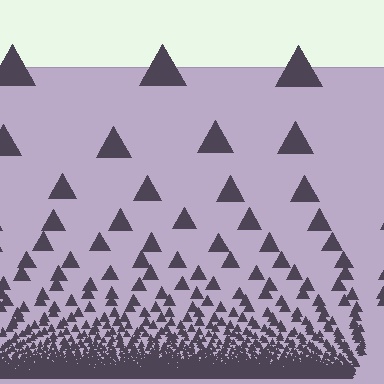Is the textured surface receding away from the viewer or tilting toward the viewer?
The surface appears to tilt toward the viewer. Texture elements get larger and sparser toward the top.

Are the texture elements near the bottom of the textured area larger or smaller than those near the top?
Smaller. The gradient is inverted — elements near the bottom are smaller and denser.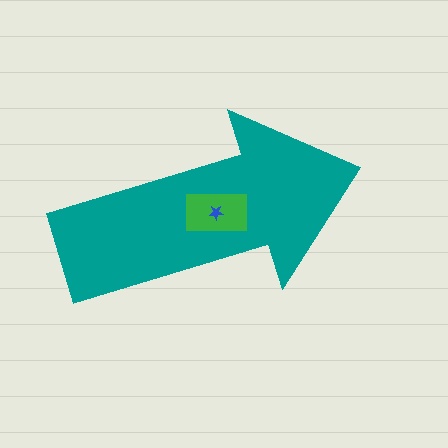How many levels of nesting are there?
3.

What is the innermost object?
The blue star.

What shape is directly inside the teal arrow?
The green rectangle.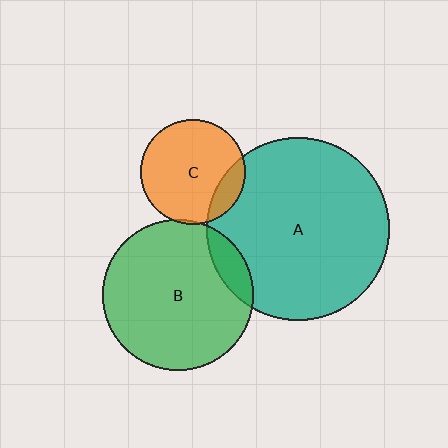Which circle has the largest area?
Circle A (teal).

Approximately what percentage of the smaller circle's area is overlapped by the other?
Approximately 10%.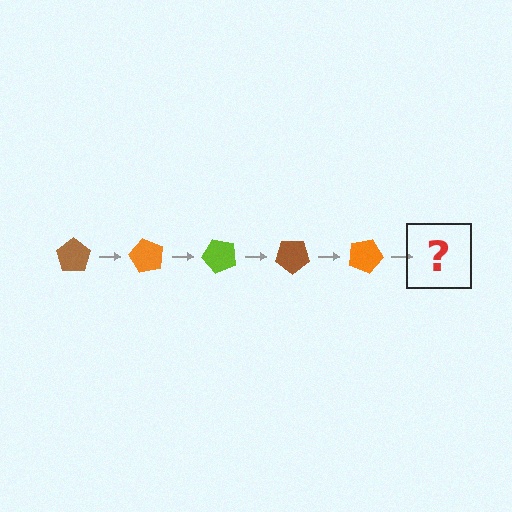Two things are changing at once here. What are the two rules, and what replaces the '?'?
The two rules are that it rotates 60 degrees each step and the color cycles through brown, orange, and lime. The '?' should be a lime pentagon, rotated 300 degrees from the start.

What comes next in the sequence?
The next element should be a lime pentagon, rotated 300 degrees from the start.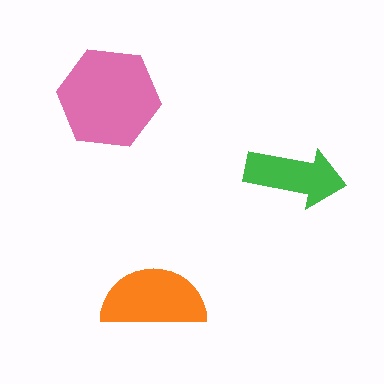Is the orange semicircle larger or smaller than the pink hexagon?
Smaller.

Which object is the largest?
The pink hexagon.